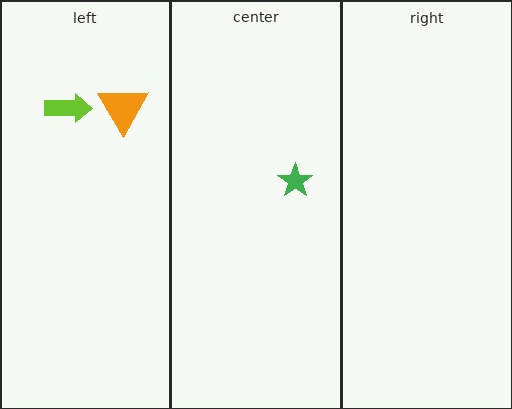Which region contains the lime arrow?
The left region.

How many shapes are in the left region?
2.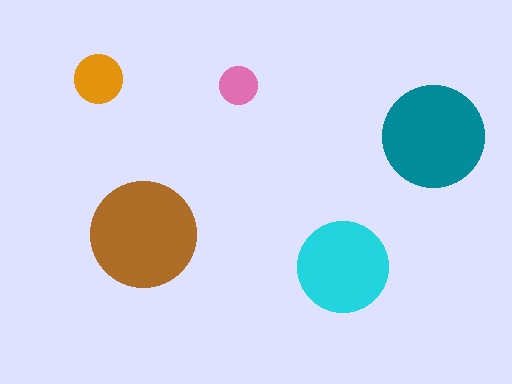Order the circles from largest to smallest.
the brown one, the teal one, the cyan one, the orange one, the pink one.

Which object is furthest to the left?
The orange circle is leftmost.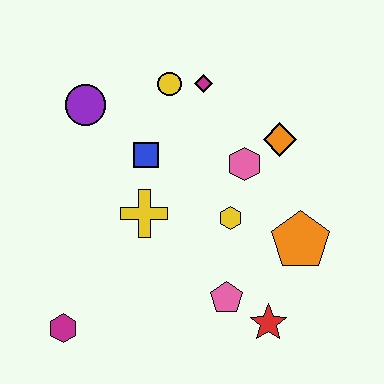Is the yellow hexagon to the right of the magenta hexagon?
Yes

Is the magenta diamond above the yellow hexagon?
Yes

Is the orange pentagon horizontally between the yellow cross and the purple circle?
No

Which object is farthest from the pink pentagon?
The purple circle is farthest from the pink pentagon.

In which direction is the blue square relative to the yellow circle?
The blue square is below the yellow circle.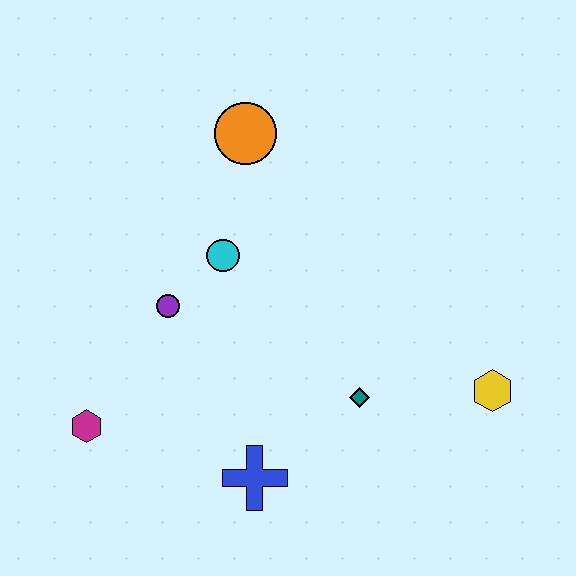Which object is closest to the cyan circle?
The purple circle is closest to the cyan circle.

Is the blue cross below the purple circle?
Yes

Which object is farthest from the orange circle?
The yellow hexagon is farthest from the orange circle.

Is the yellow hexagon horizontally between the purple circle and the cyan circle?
No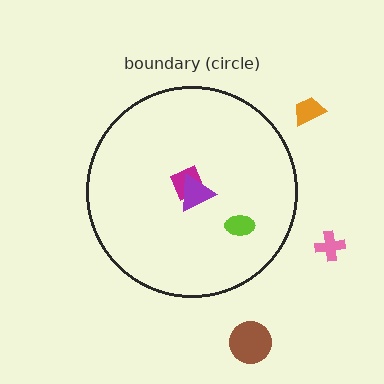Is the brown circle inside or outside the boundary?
Outside.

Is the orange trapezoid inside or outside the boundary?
Outside.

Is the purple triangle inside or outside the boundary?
Inside.